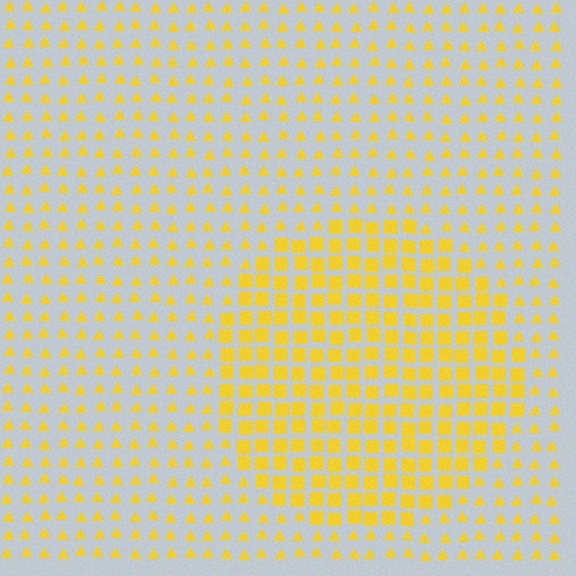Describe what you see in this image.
The image is filled with small yellow elements arranged in a uniform grid. A circle-shaped region contains squares, while the surrounding area contains triangles. The boundary is defined purely by the change in element shape.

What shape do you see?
I see a circle.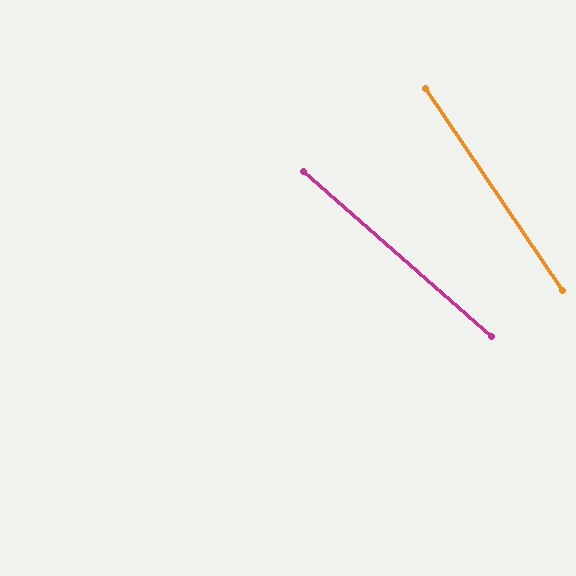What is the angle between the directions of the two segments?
Approximately 14 degrees.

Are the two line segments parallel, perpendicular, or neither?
Neither parallel nor perpendicular — they differ by about 14°.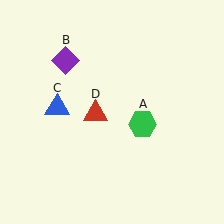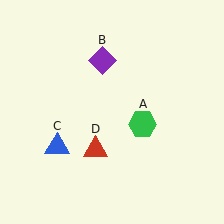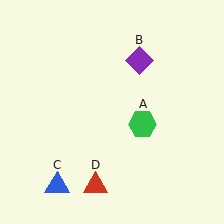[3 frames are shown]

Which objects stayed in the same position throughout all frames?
Green hexagon (object A) remained stationary.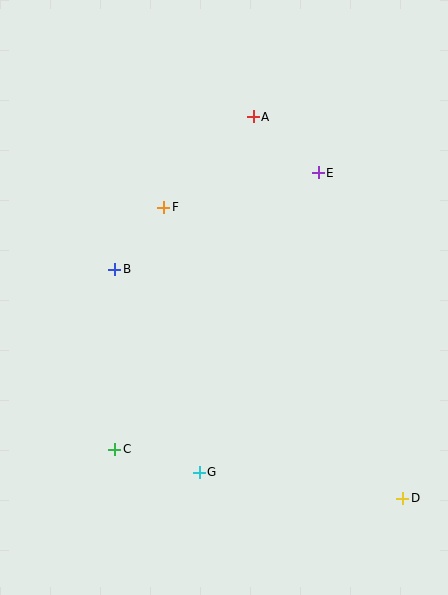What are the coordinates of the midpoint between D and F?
The midpoint between D and F is at (283, 353).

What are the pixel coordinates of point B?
Point B is at (115, 269).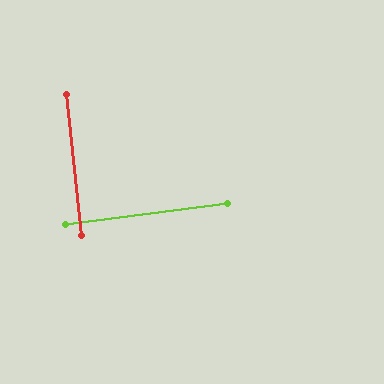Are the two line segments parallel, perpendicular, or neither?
Perpendicular — they meet at approximately 89°.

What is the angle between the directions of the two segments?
Approximately 89 degrees.